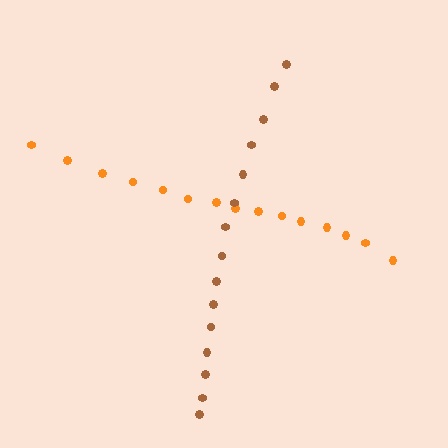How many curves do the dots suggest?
There are 2 distinct paths.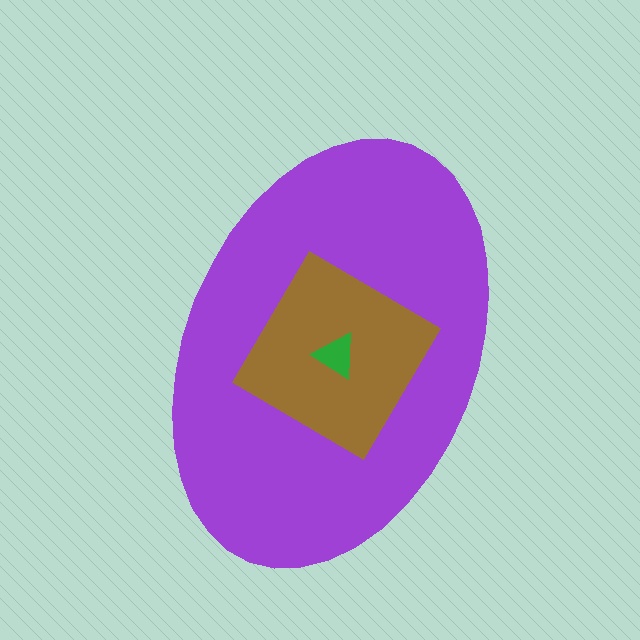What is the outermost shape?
The purple ellipse.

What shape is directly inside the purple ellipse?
The brown diamond.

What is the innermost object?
The green triangle.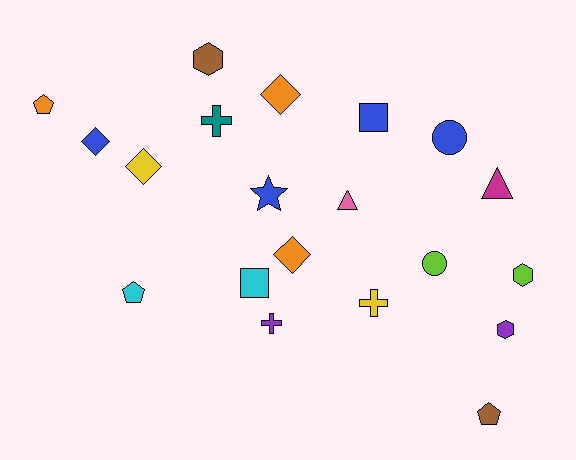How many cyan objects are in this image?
There are 2 cyan objects.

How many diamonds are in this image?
There are 4 diamonds.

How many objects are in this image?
There are 20 objects.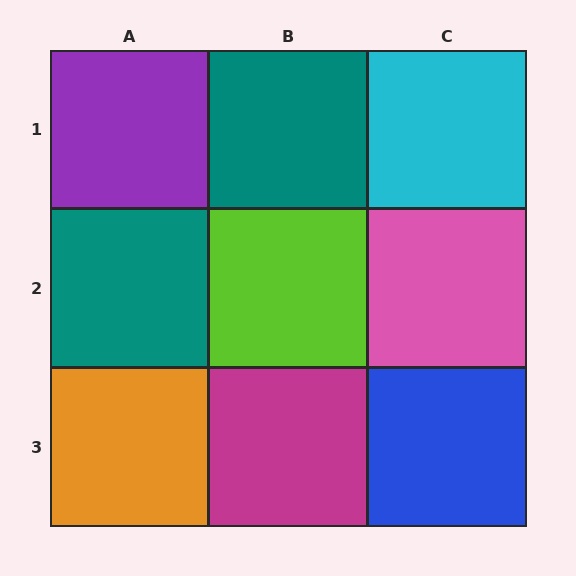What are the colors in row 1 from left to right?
Purple, teal, cyan.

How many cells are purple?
1 cell is purple.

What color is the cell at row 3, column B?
Magenta.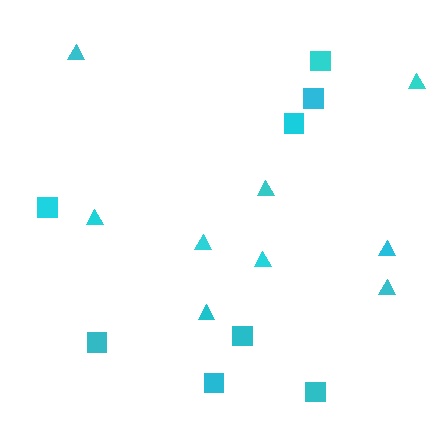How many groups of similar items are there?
There are 2 groups: one group of triangles (9) and one group of squares (8).